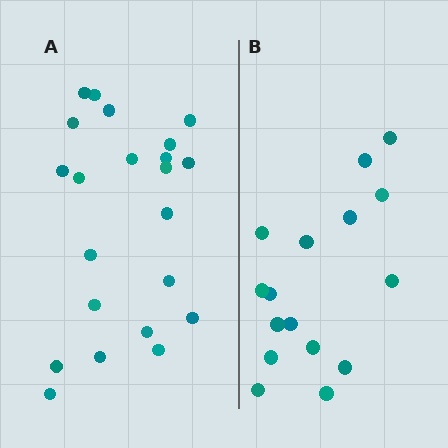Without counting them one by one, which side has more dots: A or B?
Region A (the left region) has more dots.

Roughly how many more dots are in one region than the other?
Region A has about 6 more dots than region B.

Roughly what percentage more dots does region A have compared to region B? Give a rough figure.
About 40% more.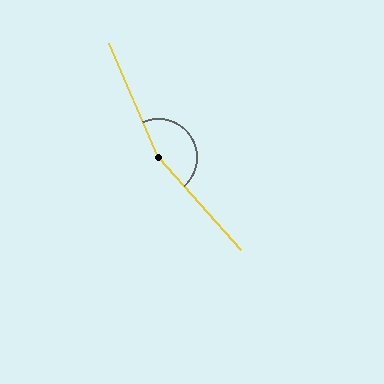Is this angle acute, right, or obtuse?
It is obtuse.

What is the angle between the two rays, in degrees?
Approximately 161 degrees.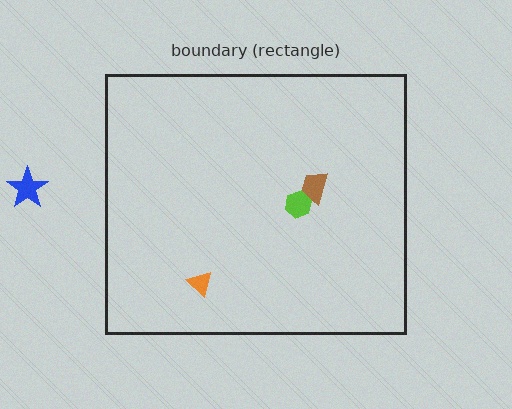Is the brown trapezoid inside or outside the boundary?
Inside.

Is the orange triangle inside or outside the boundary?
Inside.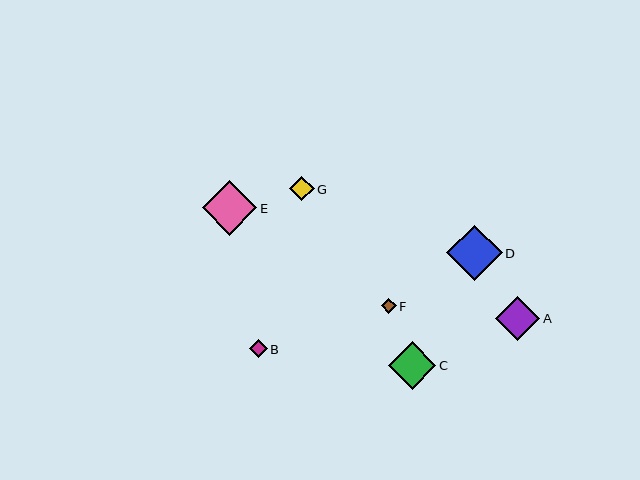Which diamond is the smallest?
Diamond F is the smallest with a size of approximately 15 pixels.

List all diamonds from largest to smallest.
From largest to smallest: D, E, C, A, G, B, F.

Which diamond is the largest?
Diamond D is the largest with a size of approximately 55 pixels.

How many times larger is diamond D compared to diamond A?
Diamond D is approximately 1.3 times the size of diamond A.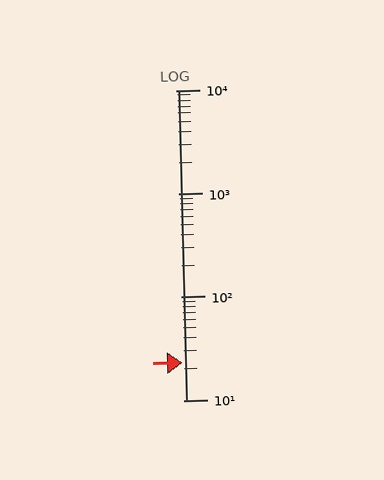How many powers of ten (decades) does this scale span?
The scale spans 3 decades, from 10 to 10000.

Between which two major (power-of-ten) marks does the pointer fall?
The pointer is between 10 and 100.